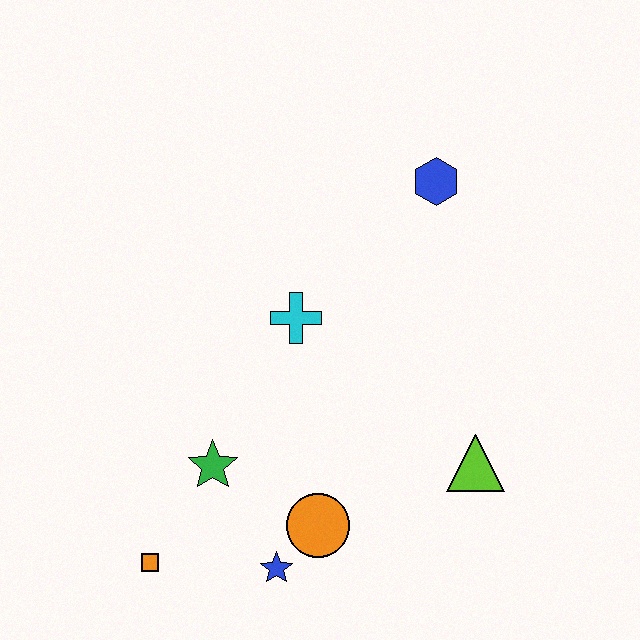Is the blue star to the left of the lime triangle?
Yes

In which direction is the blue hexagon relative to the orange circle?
The blue hexagon is above the orange circle.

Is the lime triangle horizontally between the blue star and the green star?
No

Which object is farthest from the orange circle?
The blue hexagon is farthest from the orange circle.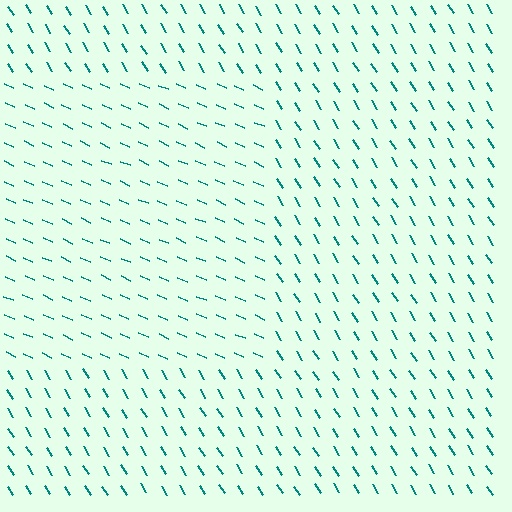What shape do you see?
I see a rectangle.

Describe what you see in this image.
The image is filled with small teal line segments. A rectangle region in the image has lines oriented differently from the surrounding lines, creating a visible texture boundary.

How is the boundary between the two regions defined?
The boundary is defined purely by a change in line orientation (approximately 35 degrees difference). All lines are the same color and thickness.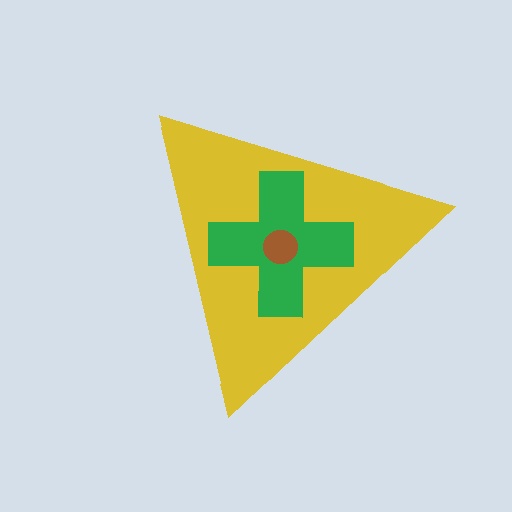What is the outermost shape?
The yellow triangle.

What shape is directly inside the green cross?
The brown circle.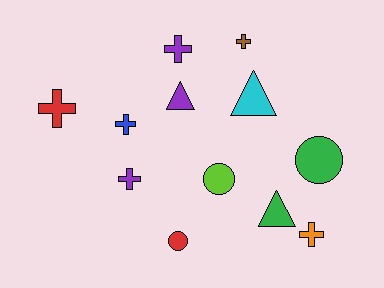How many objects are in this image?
There are 12 objects.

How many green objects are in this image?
There are 2 green objects.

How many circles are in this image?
There are 3 circles.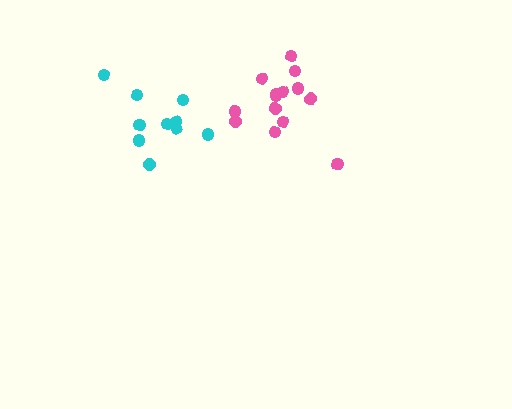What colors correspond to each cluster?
The clusters are colored: pink, cyan.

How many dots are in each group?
Group 1: 14 dots, Group 2: 10 dots (24 total).